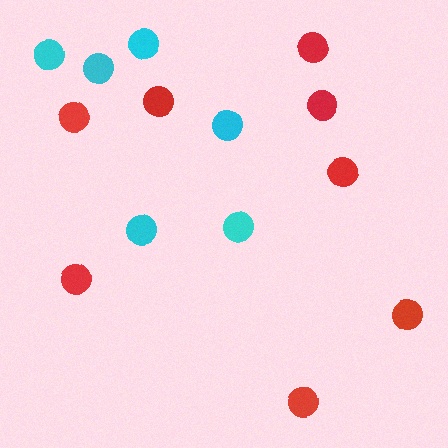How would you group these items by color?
There are 2 groups: one group of red circles (8) and one group of cyan circles (6).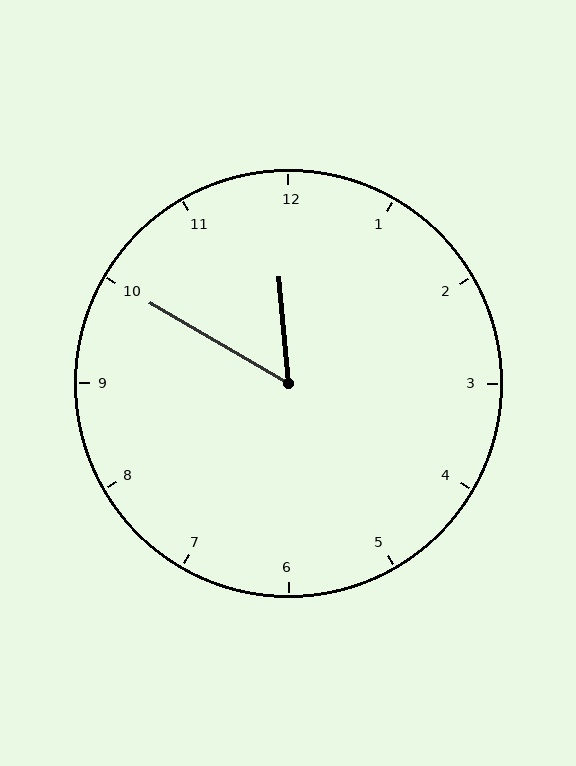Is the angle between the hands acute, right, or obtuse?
It is acute.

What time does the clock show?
11:50.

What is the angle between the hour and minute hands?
Approximately 55 degrees.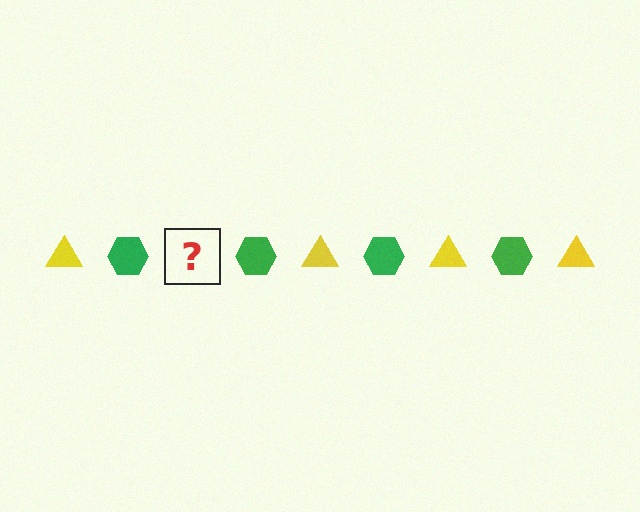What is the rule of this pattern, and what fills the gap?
The rule is that the pattern alternates between yellow triangle and green hexagon. The gap should be filled with a yellow triangle.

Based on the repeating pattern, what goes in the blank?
The blank should be a yellow triangle.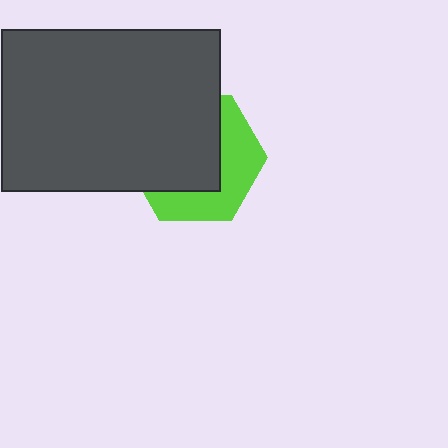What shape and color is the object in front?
The object in front is a dark gray rectangle.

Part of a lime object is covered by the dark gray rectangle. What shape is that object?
It is a hexagon.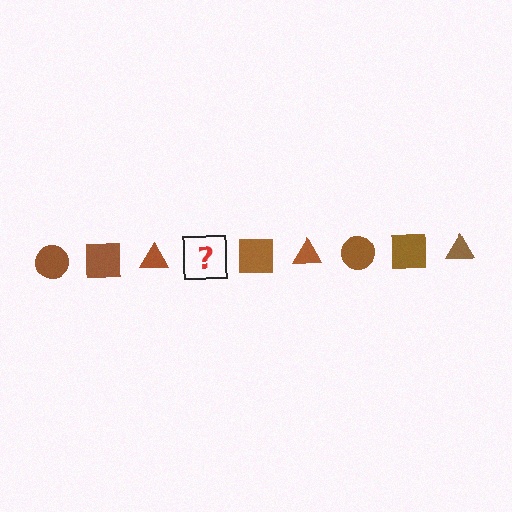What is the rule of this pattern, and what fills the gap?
The rule is that the pattern cycles through circle, square, triangle shapes in brown. The gap should be filled with a brown circle.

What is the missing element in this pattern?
The missing element is a brown circle.